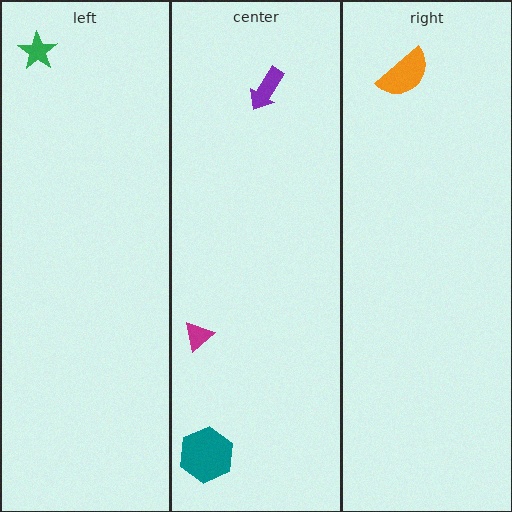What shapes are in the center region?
The purple arrow, the teal hexagon, the magenta triangle.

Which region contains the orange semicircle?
The right region.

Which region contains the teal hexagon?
The center region.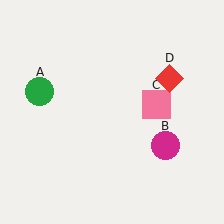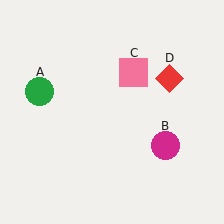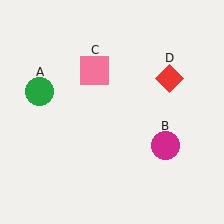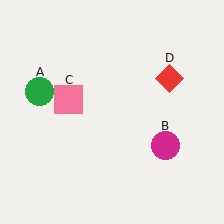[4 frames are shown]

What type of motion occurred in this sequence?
The pink square (object C) rotated counterclockwise around the center of the scene.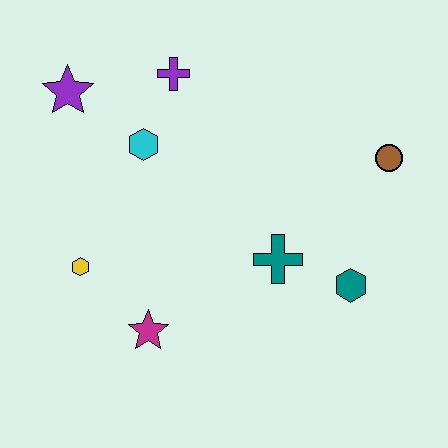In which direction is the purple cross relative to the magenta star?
The purple cross is above the magenta star.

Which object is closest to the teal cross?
The teal hexagon is closest to the teal cross.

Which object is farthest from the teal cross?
The purple star is farthest from the teal cross.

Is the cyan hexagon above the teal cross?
Yes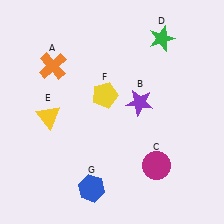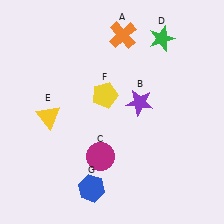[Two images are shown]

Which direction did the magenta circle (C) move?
The magenta circle (C) moved left.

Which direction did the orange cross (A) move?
The orange cross (A) moved right.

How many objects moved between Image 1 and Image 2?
2 objects moved between the two images.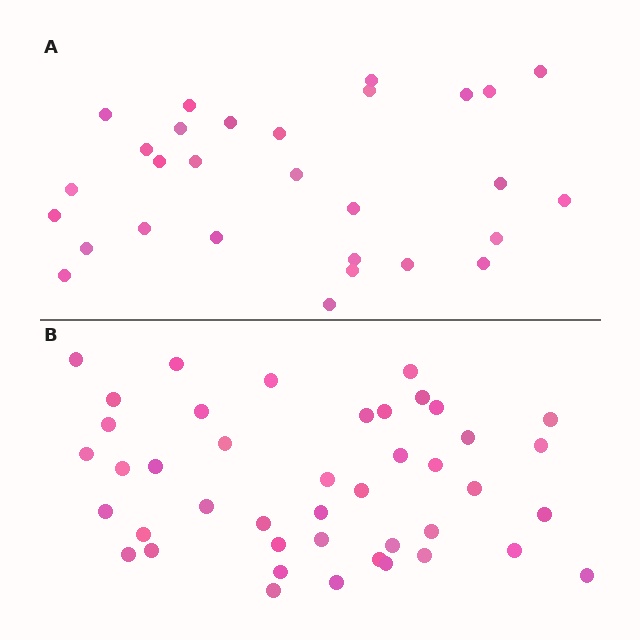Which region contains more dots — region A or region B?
Region B (the bottom region) has more dots.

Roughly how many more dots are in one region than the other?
Region B has approximately 15 more dots than region A.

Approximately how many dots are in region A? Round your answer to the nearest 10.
About 30 dots. (The exact count is 29, which rounds to 30.)